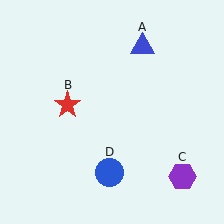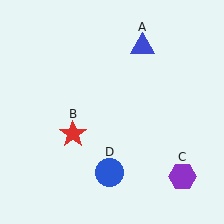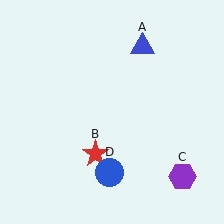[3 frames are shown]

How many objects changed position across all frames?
1 object changed position: red star (object B).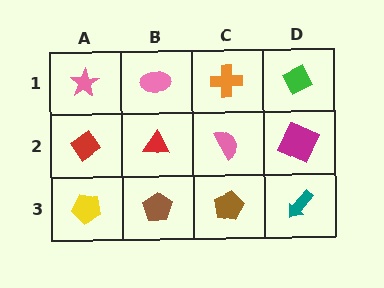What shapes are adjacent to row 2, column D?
A green diamond (row 1, column D), a teal arrow (row 3, column D), a pink semicircle (row 2, column C).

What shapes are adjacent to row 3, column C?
A pink semicircle (row 2, column C), a brown pentagon (row 3, column B), a teal arrow (row 3, column D).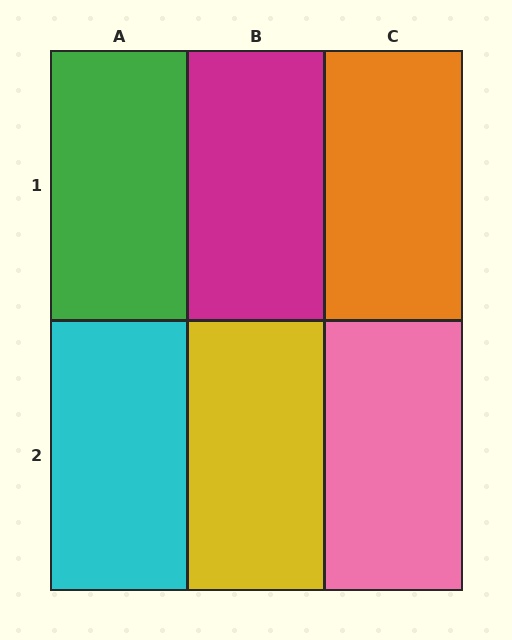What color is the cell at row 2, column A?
Cyan.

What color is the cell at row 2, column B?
Yellow.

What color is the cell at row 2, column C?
Pink.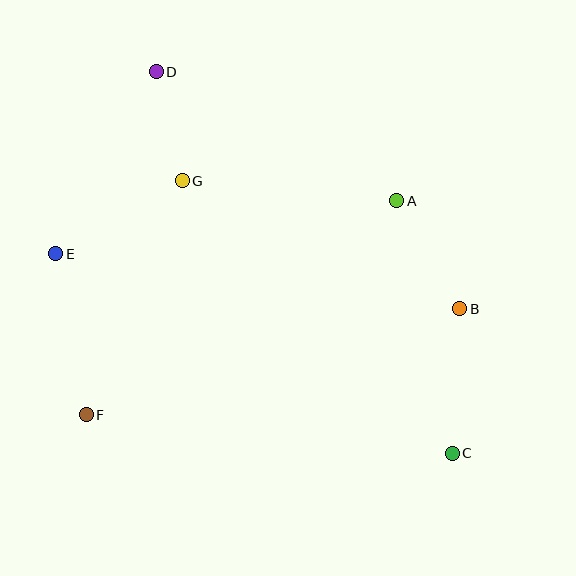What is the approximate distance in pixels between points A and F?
The distance between A and F is approximately 377 pixels.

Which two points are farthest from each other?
Points C and D are farthest from each other.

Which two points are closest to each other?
Points D and G are closest to each other.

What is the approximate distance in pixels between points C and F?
The distance between C and F is approximately 368 pixels.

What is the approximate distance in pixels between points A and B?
The distance between A and B is approximately 125 pixels.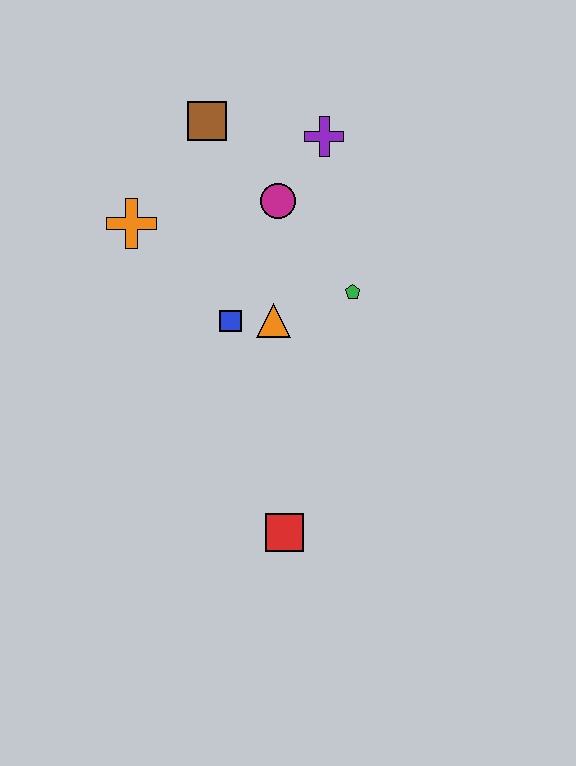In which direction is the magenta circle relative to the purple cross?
The magenta circle is below the purple cross.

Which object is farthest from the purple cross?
The red square is farthest from the purple cross.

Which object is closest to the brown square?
The magenta circle is closest to the brown square.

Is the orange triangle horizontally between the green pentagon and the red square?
No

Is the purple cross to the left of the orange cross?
No